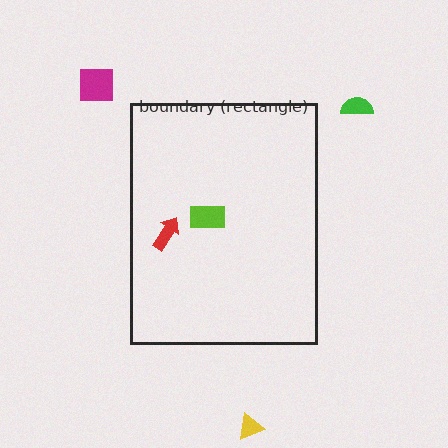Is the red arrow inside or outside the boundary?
Inside.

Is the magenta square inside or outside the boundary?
Outside.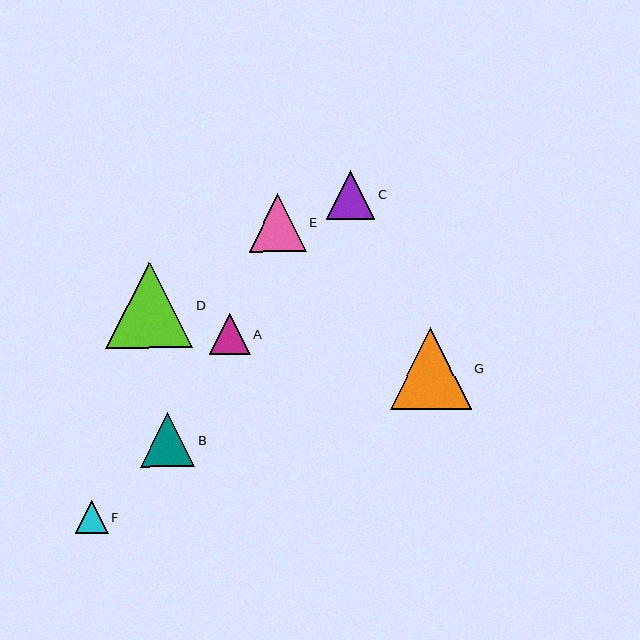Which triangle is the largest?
Triangle D is the largest with a size of approximately 87 pixels.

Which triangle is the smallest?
Triangle F is the smallest with a size of approximately 33 pixels.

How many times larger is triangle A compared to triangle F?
Triangle A is approximately 1.3 times the size of triangle F.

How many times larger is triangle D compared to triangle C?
Triangle D is approximately 1.8 times the size of triangle C.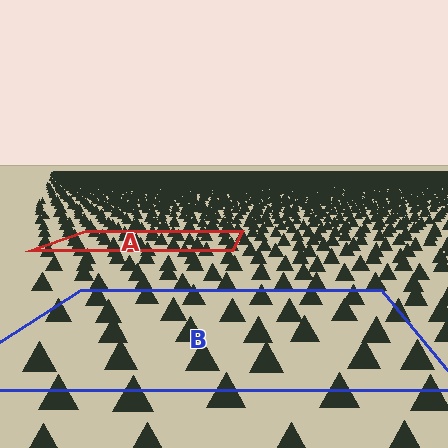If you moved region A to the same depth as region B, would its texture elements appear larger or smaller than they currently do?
They would appear larger. At a closer depth, the same texture elements are projected at a bigger on-screen size.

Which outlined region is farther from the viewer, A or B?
Region A is farther from the viewer — the texture elements inside it appear smaller and more densely packed.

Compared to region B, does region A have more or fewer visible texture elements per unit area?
Region A has more texture elements per unit area — they are packed more densely because it is farther away.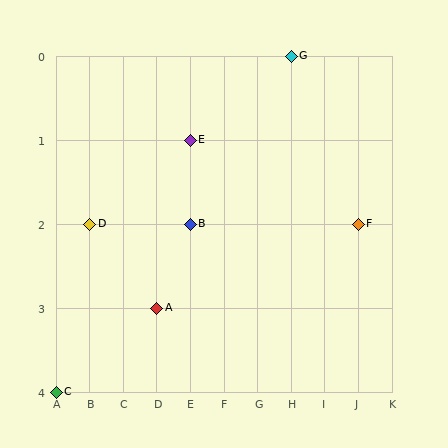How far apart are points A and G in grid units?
Points A and G are 4 columns and 3 rows apart (about 5.0 grid units diagonally).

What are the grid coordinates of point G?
Point G is at grid coordinates (H, 0).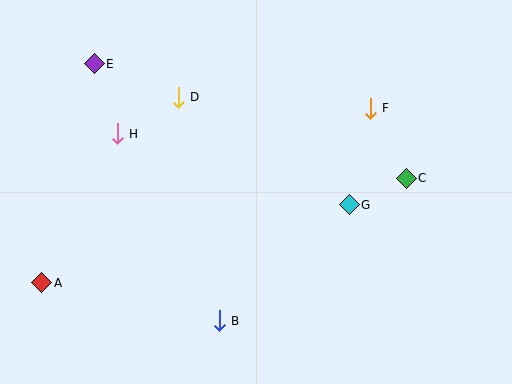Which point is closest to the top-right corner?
Point F is closest to the top-right corner.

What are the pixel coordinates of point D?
Point D is at (178, 97).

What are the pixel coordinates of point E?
Point E is at (94, 64).